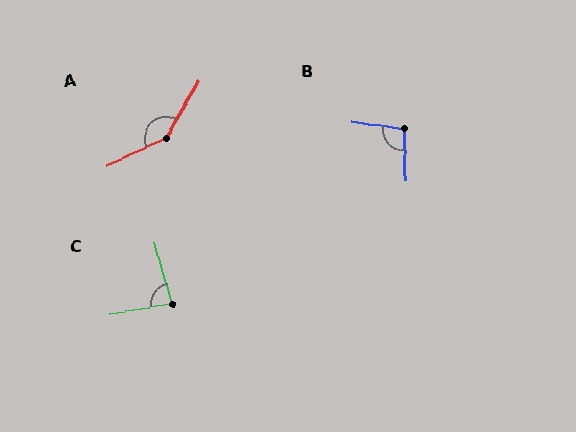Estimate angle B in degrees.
Approximately 99 degrees.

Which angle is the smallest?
C, at approximately 83 degrees.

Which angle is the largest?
A, at approximately 145 degrees.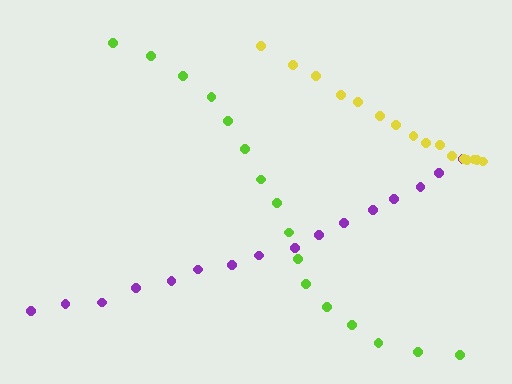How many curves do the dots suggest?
There are 3 distinct paths.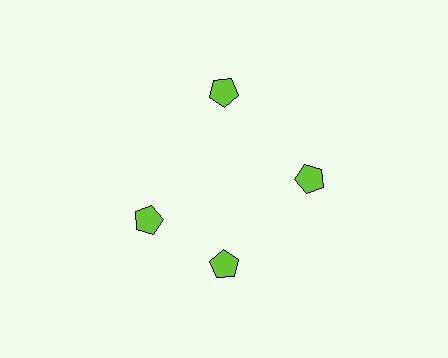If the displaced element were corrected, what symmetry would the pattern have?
It would have 4-fold rotational symmetry — the pattern would map onto itself every 90 degrees.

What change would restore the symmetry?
The symmetry would be restored by rotating it back into even spacing with its neighbors so that all 4 pentagons sit at equal angles and equal distance from the center.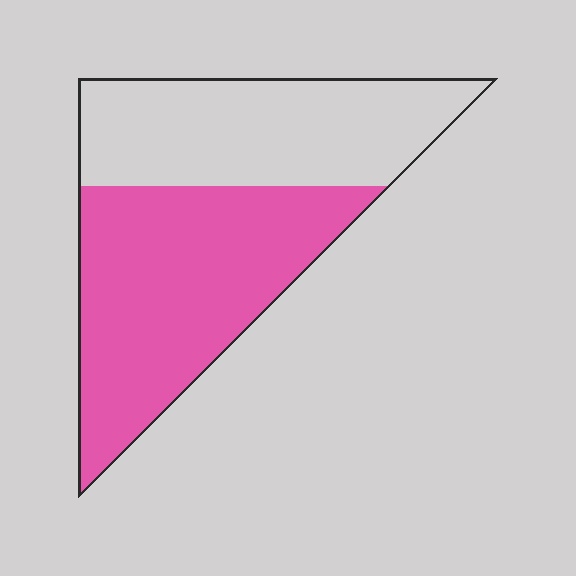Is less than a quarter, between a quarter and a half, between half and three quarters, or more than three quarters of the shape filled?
Between half and three quarters.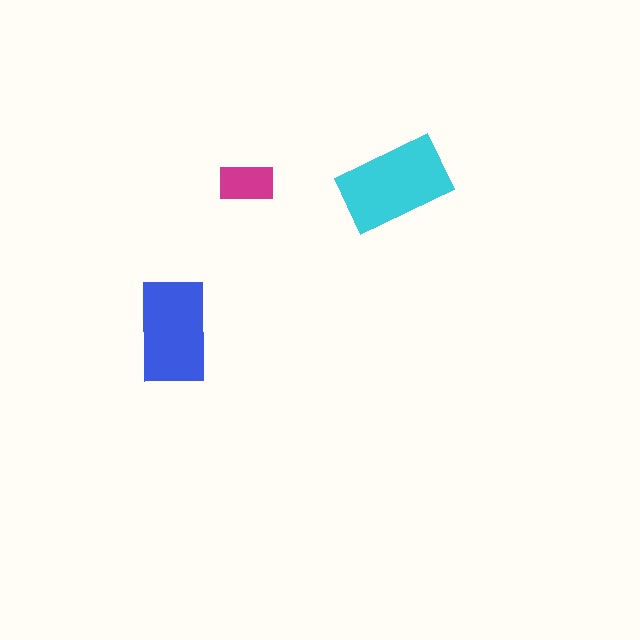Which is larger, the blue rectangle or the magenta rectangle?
The blue one.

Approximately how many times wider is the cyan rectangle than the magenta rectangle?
About 2 times wider.